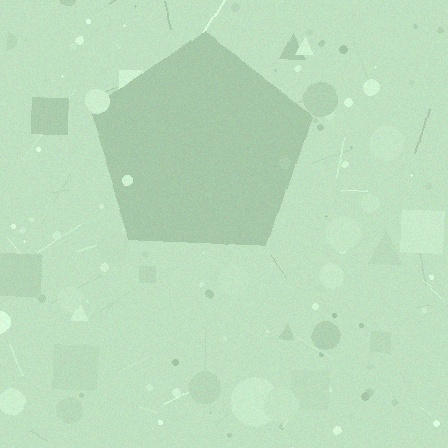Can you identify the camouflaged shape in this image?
The camouflaged shape is a pentagon.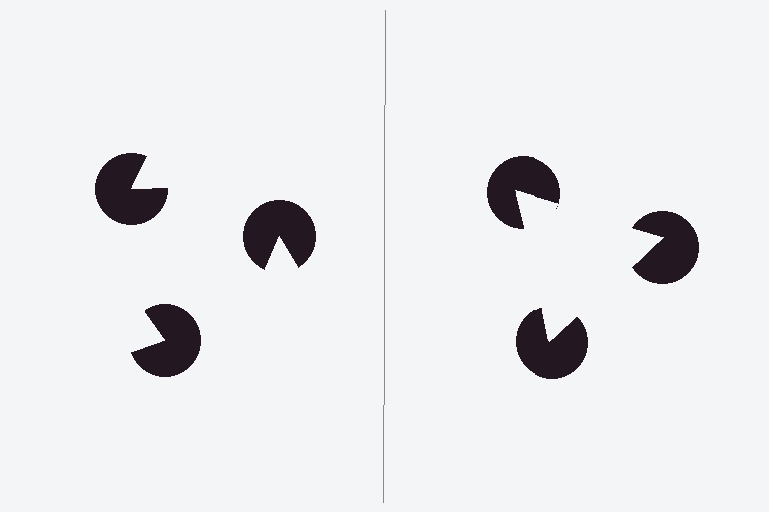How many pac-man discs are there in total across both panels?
6 — 3 on each side.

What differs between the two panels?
The pac-man discs are positioned identically on both sides; only the wedge orientations differ. On the right they align to a triangle; on the left they are misaligned.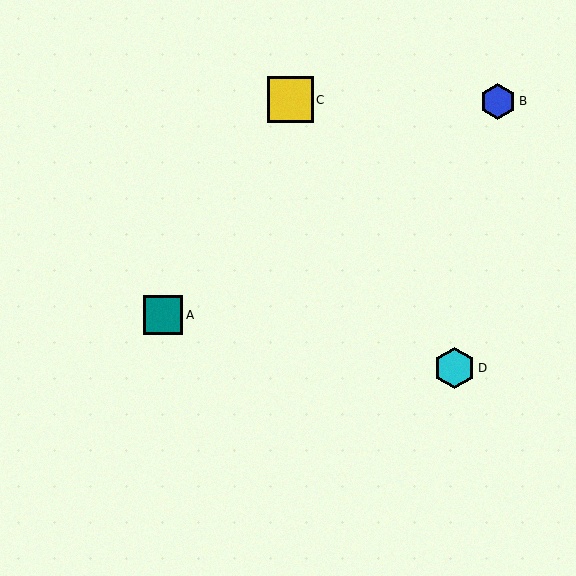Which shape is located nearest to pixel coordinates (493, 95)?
The blue hexagon (labeled B) at (498, 101) is nearest to that location.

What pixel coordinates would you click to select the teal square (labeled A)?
Click at (163, 315) to select the teal square A.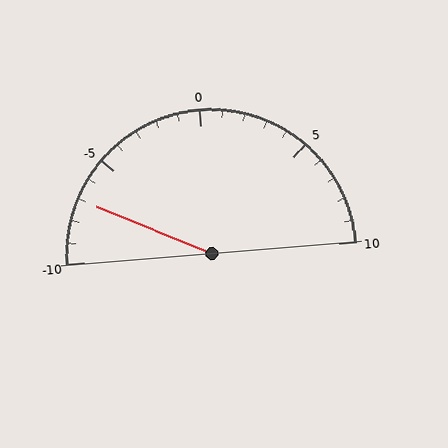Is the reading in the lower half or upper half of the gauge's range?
The reading is in the lower half of the range (-10 to 10).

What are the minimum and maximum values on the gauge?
The gauge ranges from -10 to 10.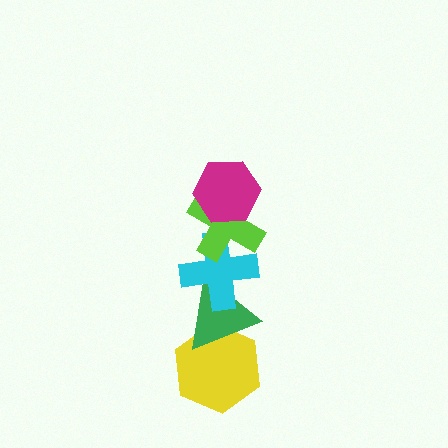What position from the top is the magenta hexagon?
The magenta hexagon is 1st from the top.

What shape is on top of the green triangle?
The cyan cross is on top of the green triangle.